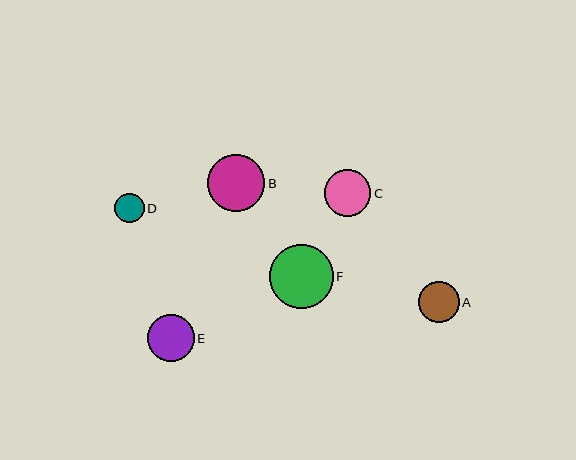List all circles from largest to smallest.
From largest to smallest: F, B, E, C, A, D.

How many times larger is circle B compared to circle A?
Circle B is approximately 1.4 times the size of circle A.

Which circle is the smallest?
Circle D is the smallest with a size of approximately 30 pixels.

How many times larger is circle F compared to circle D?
Circle F is approximately 2.1 times the size of circle D.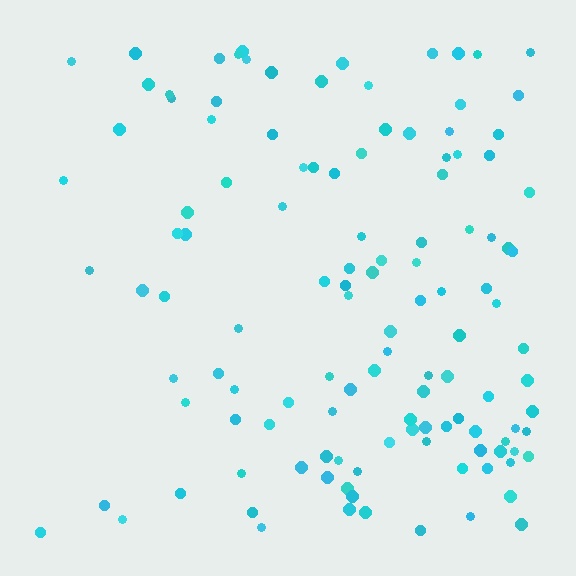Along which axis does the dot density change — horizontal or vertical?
Horizontal.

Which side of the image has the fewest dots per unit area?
The left.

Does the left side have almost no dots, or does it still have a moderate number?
Still a moderate number, just noticeably fewer than the right.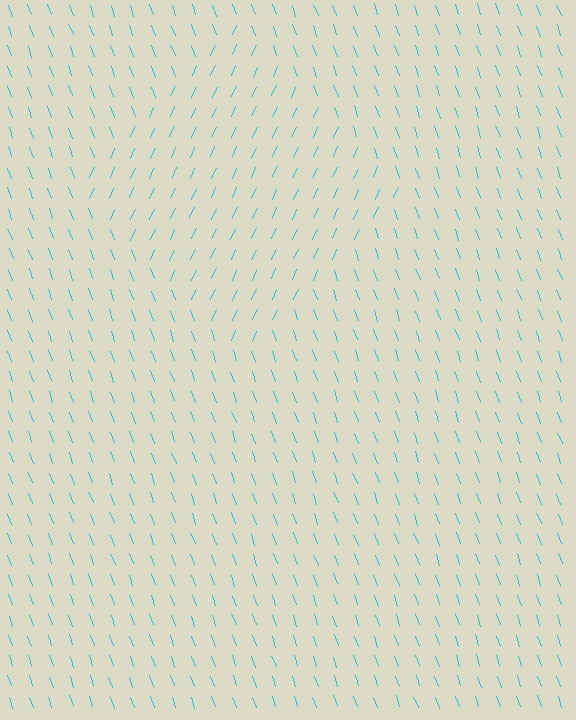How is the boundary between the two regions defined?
The boundary is defined purely by a change in line orientation (approximately 45 degrees difference). All lines are the same color and thickness.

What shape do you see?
I see a diamond.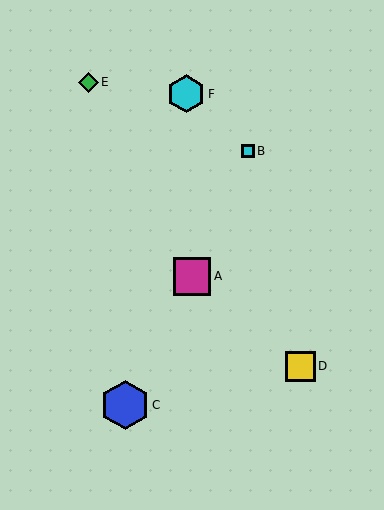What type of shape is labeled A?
Shape A is a magenta square.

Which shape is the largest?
The blue hexagon (labeled C) is the largest.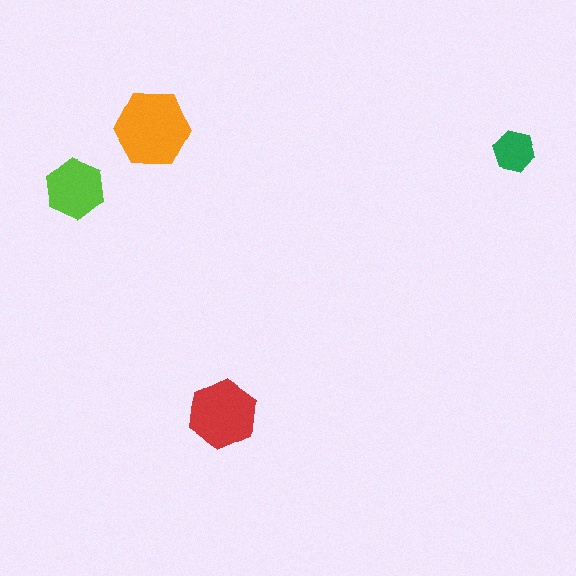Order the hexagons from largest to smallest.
the orange one, the red one, the lime one, the green one.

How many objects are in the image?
There are 4 objects in the image.